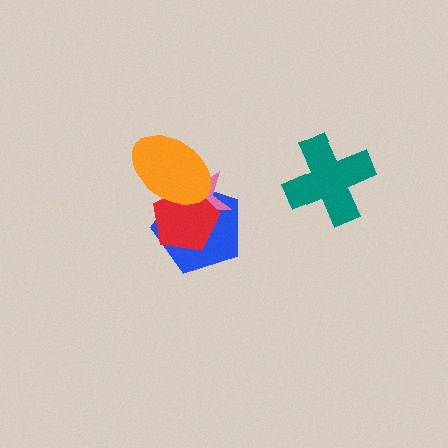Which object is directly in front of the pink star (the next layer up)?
The red pentagon is directly in front of the pink star.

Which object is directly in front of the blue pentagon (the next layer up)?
The pink star is directly in front of the blue pentagon.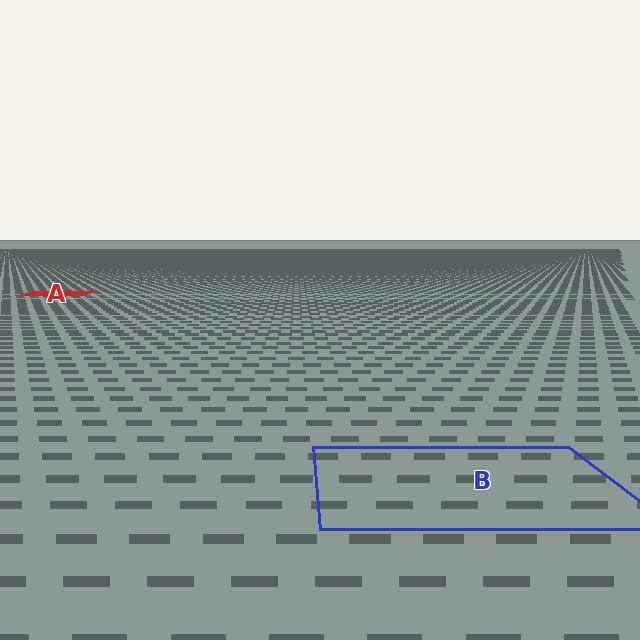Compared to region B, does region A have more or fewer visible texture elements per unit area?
Region A has more texture elements per unit area — they are packed more densely because it is farther away.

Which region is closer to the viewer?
Region B is closer. The texture elements there are larger and more spread out.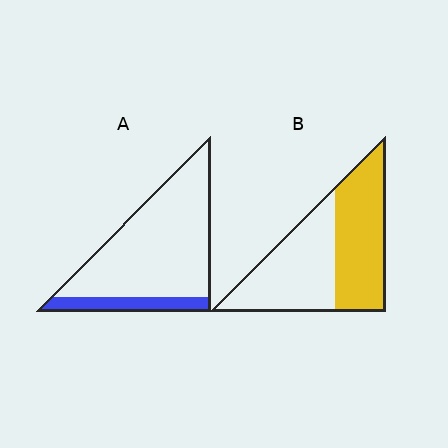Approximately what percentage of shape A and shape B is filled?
A is approximately 15% and B is approximately 50%.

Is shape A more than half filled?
No.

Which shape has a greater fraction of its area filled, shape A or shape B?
Shape B.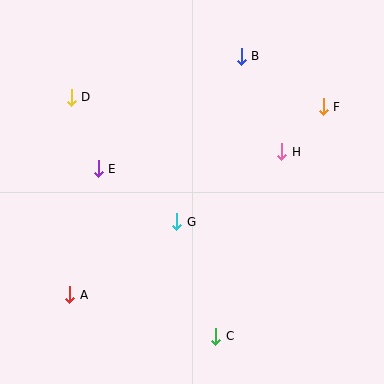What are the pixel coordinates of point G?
Point G is at (177, 222).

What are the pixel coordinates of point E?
Point E is at (98, 169).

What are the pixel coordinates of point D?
Point D is at (71, 97).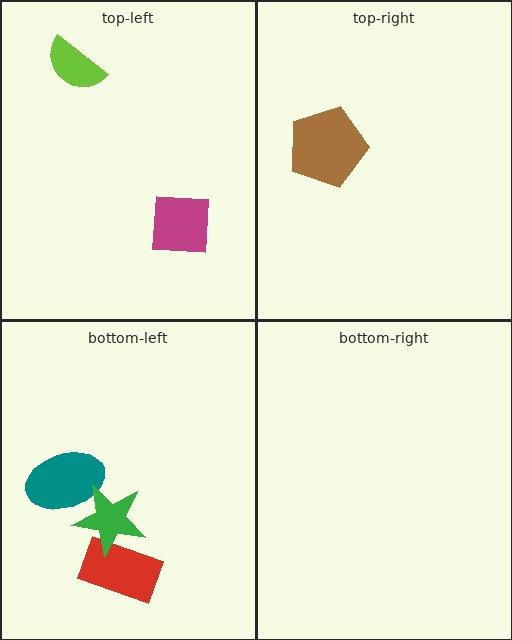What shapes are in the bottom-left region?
The teal ellipse, the red rectangle, the green star.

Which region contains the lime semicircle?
The top-left region.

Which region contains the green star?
The bottom-left region.